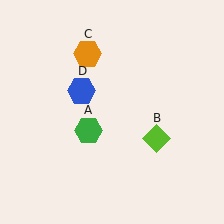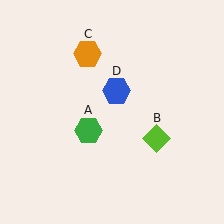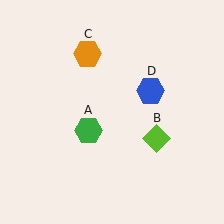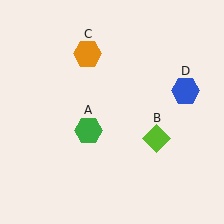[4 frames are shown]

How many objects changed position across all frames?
1 object changed position: blue hexagon (object D).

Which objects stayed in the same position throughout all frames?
Green hexagon (object A) and lime diamond (object B) and orange hexagon (object C) remained stationary.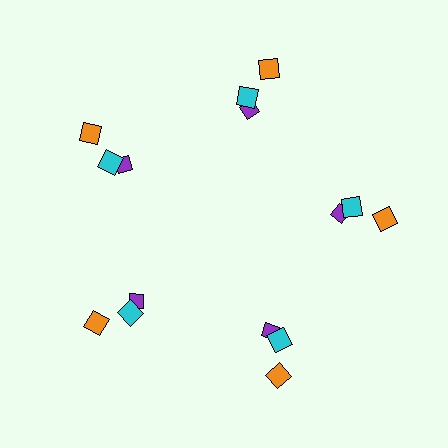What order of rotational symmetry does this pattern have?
This pattern has 5-fold rotational symmetry.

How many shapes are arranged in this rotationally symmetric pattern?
There are 15 shapes, arranged in 5 groups of 3.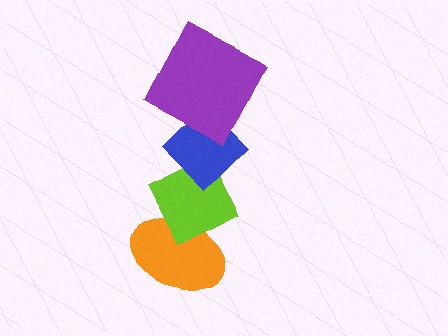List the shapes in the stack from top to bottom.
From top to bottom: the purple square, the blue diamond, the lime diamond, the orange ellipse.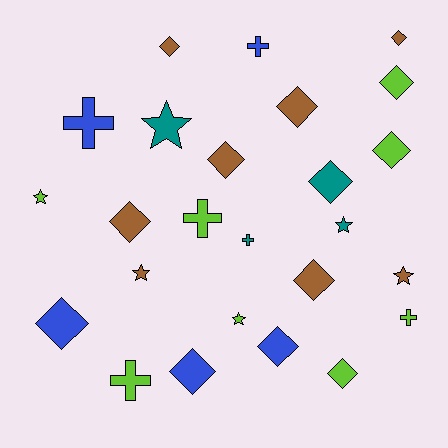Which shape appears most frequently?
Diamond, with 13 objects.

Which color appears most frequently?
Lime, with 8 objects.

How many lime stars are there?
There are 2 lime stars.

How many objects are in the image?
There are 25 objects.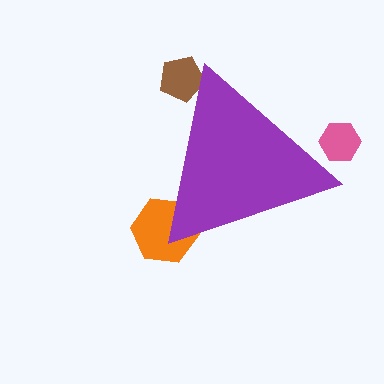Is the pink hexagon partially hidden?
Yes, the pink hexagon is partially hidden behind the purple triangle.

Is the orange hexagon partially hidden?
Yes, the orange hexagon is partially hidden behind the purple triangle.